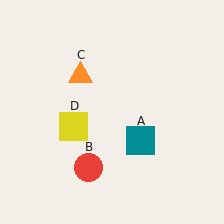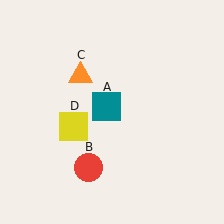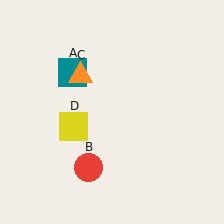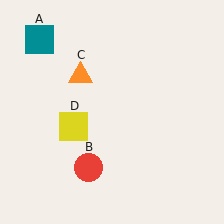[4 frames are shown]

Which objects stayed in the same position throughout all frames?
Red circle (object B) and orange triangle (object C) and yellow square (object D) remained stationary.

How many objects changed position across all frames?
1 object changed position: teal square (object A).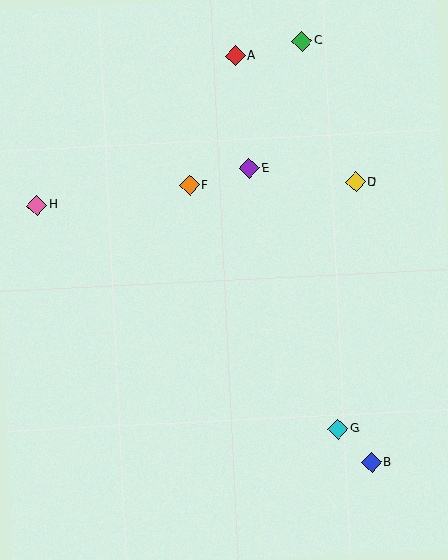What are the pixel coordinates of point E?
Point E is at (249, 168).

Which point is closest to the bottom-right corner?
Point B is closest to the bottom-right corner.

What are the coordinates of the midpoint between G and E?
The midpoint between G and E is at (294, 298).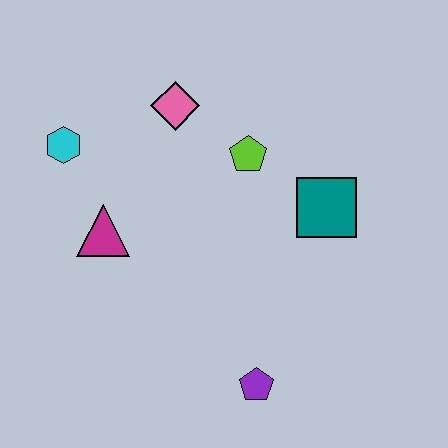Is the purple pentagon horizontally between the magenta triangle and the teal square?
Yes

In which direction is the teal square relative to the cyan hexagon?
The teal square is to the right of the cyan hexagon.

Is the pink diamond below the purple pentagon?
No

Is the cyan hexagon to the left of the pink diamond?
Yes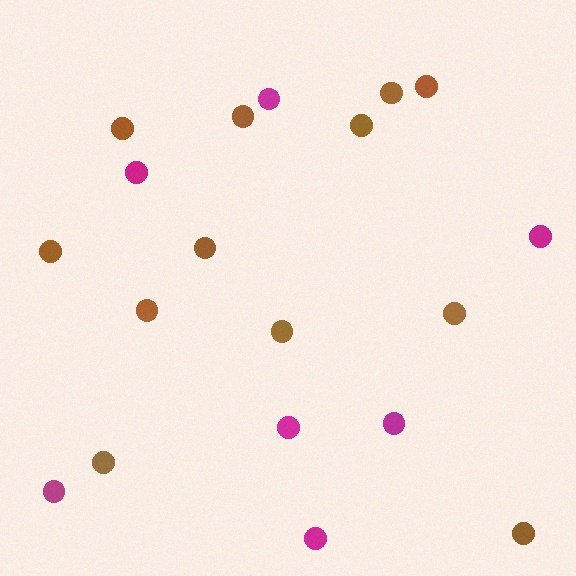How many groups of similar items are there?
There are 2 groups: one group of magenta circles (7) and one group of brown circles (12).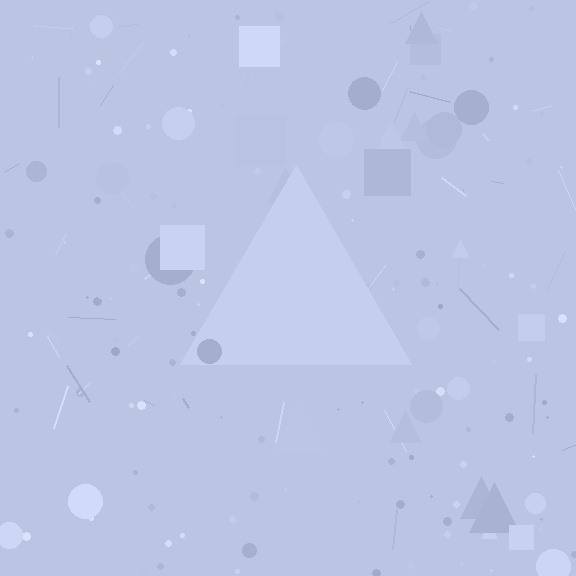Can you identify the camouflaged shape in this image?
The camouflaged shape is a triangle.